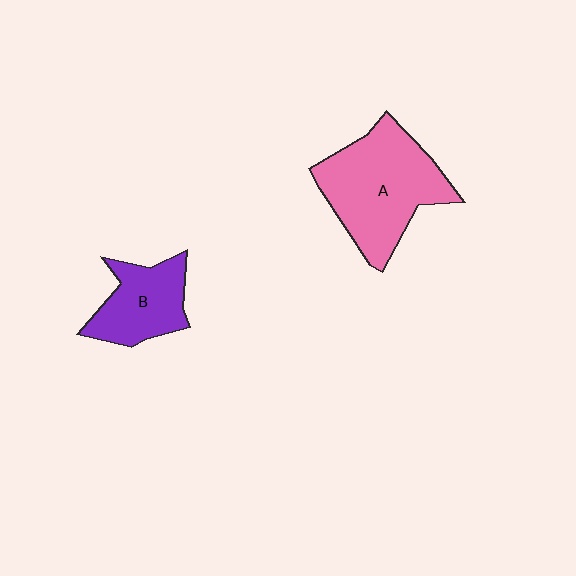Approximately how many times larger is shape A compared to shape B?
Approximately 1.7 times.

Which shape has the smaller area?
Shape B (purple).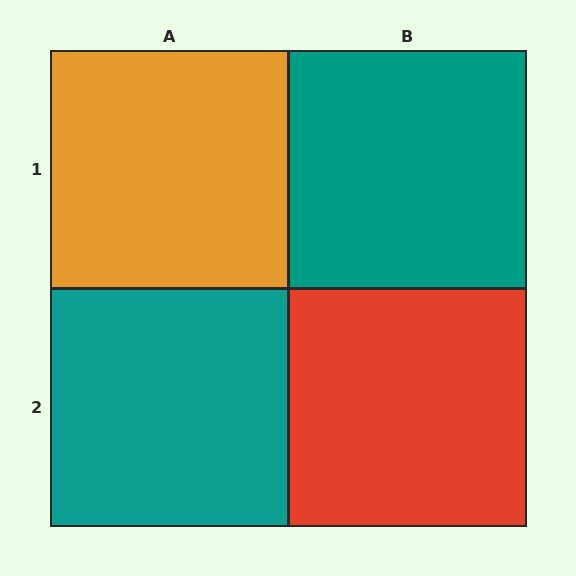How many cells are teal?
2 cells are teal.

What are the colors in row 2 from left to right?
Teal, red.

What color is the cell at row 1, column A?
Orange.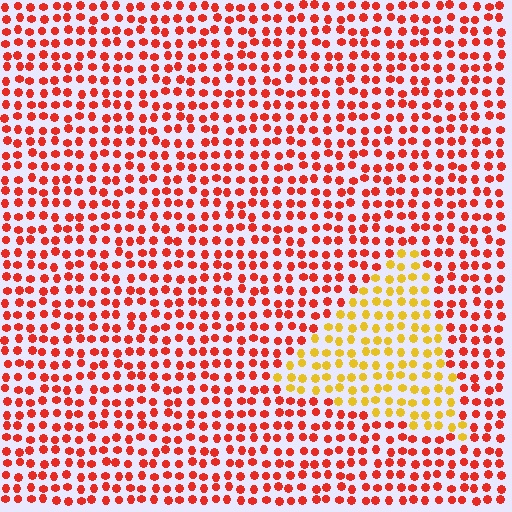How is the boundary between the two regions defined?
The boundary is defined purely by a slight shift in hue (about 46 degrees). Spacing, size, and orientation are identical on both sides.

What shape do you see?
I see a triangle.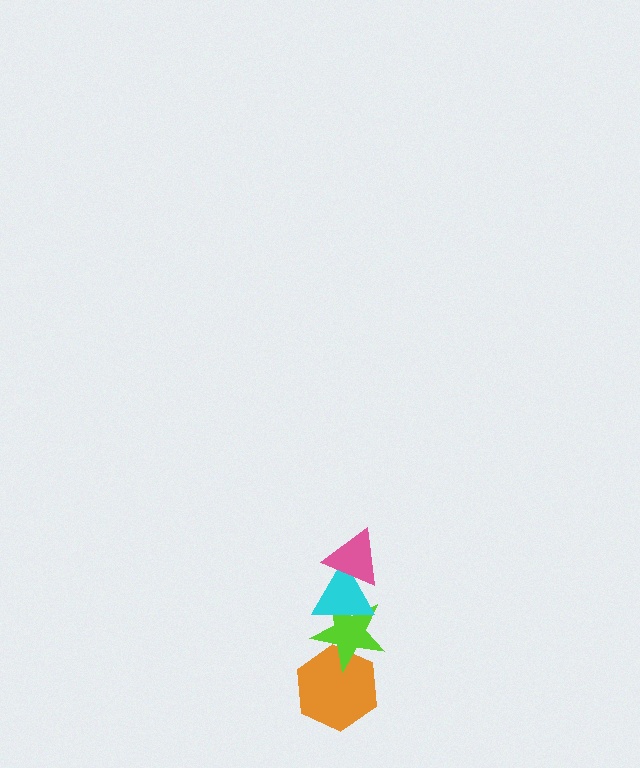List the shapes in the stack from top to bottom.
From top to bottom: the pink triangle, the cyan triangle, the lime star, the orange hexagon.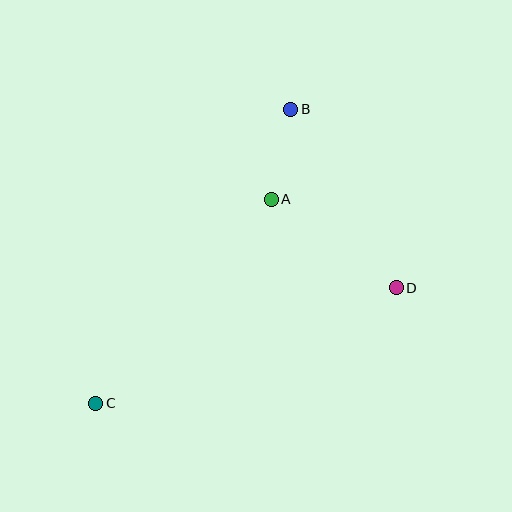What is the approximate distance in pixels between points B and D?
The distance between B and D is approximately 208 pixels.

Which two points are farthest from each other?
Points B and C are farthest from each other.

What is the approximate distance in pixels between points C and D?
The distance between C and D is approximately 322 pixels.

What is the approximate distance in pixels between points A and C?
The distance between A and C is approximately 269 pixels.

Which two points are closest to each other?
Points A and B are closest to each other.